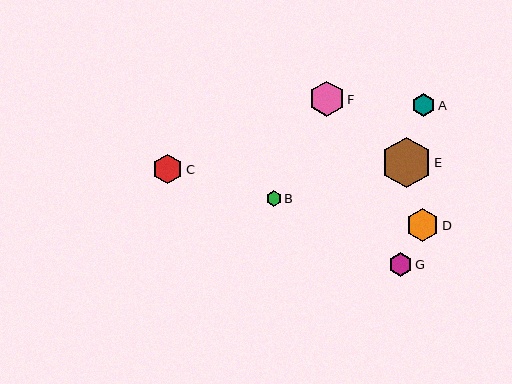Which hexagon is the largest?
Hexagon E is the largest with a size of approximately 51 pixels.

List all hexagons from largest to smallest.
From largest to smallest: E, F, D, C, G, A, B.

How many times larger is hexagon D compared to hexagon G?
Hexagon D is approximately 1.4 times the size of hexagon G.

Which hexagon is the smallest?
Hexagon B is the smallest with a size of approximately 15 pixels.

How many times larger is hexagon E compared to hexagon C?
Hexagon E is approximately 1.7 times the size of hexagon C.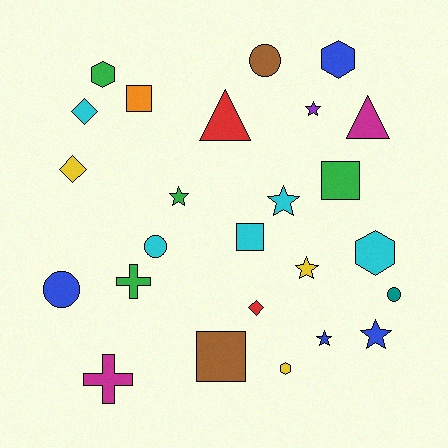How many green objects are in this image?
There are 4 green objects.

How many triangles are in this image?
There are 2 triangles.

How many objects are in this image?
There are 25 objects.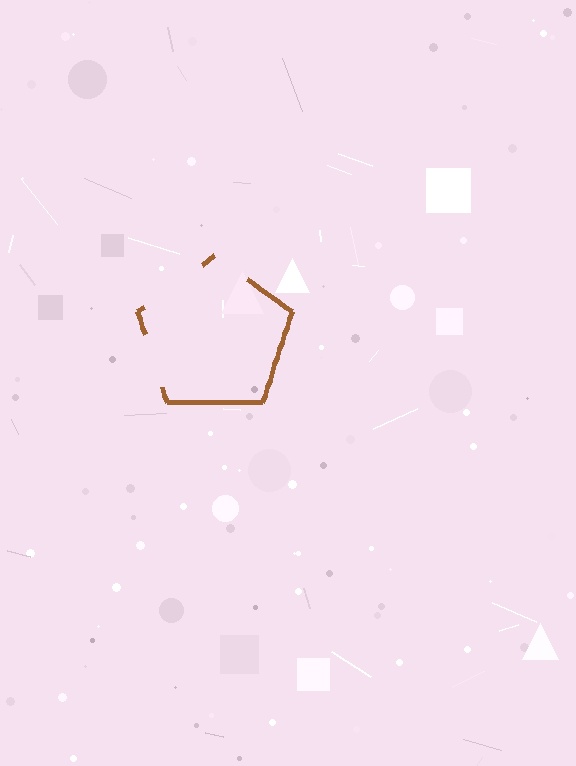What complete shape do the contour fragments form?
The contour fragments form a pentagon.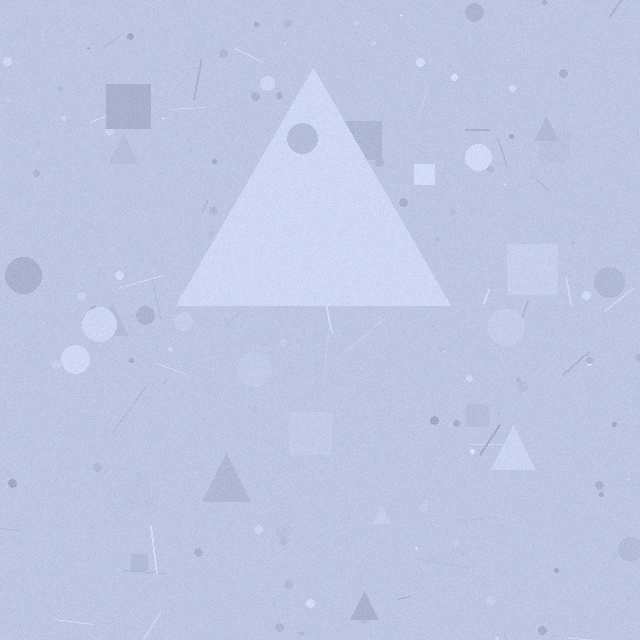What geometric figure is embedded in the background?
A triangle is embedded in the background.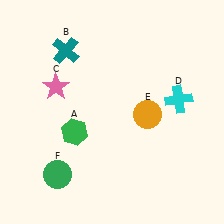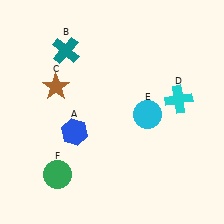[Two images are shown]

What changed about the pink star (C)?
In Image 1, C is pink. In Image 2, it changed to brown.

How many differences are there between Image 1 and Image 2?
There are 3 differences between the two images.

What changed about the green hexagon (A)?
In Image 1, A is green. In Image 2, it changed to blue.